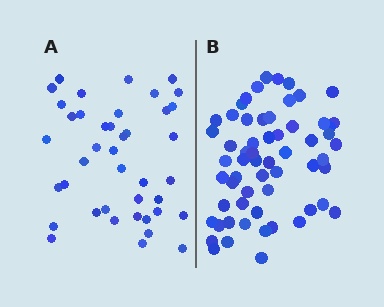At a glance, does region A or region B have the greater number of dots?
Region B (the right region) has more dots.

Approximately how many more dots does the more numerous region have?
Region B has approximately 20 more dots than region A.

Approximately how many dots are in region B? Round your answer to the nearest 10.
About 60 dots.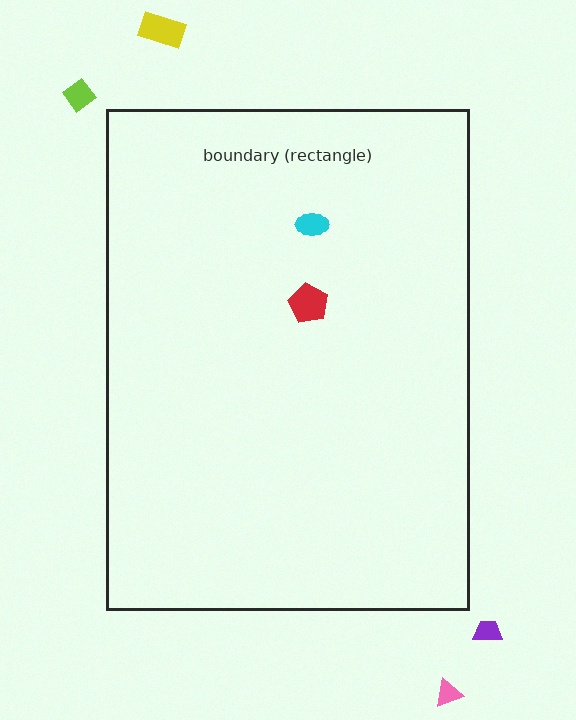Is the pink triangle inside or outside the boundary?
Outside.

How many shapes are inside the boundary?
2 inside, 4 outside.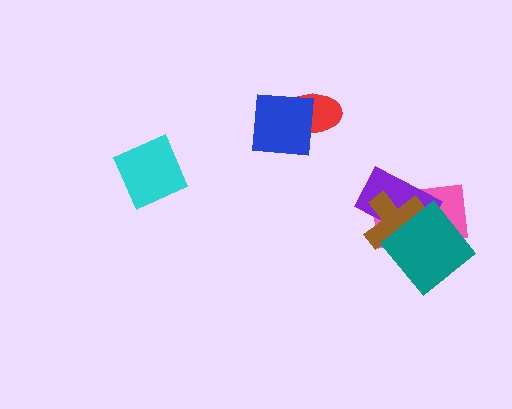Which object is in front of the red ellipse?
The blue square is in front of the red ellipse.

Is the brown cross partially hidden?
Yes, it is partially covered by another shape.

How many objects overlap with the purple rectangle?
3 objects overlap with the purple rectangle.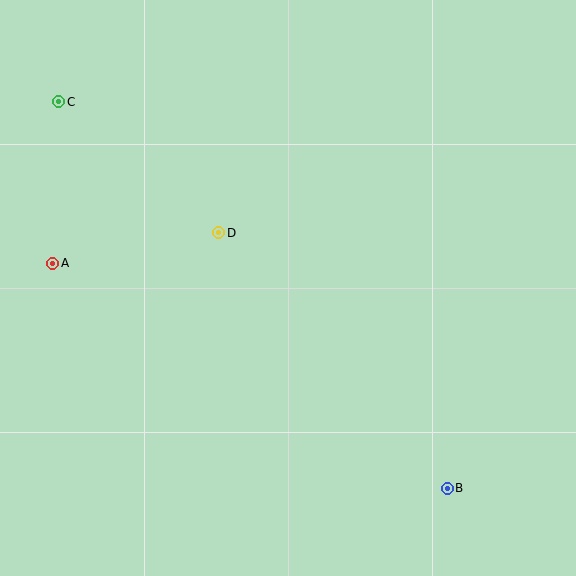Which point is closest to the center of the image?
Point D at (219, 233) is closest to the center.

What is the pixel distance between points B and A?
The distance between B and A is 454 pixels.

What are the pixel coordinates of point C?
Point C is at (59, 102).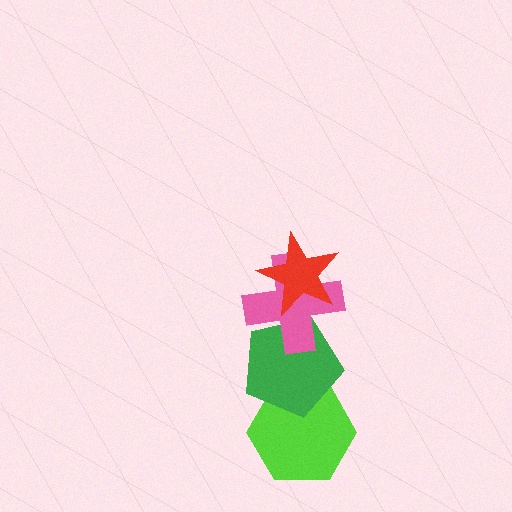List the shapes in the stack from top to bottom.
From top to bottom: the red star, the pink cross, the green pentagon, the lime hexagon.